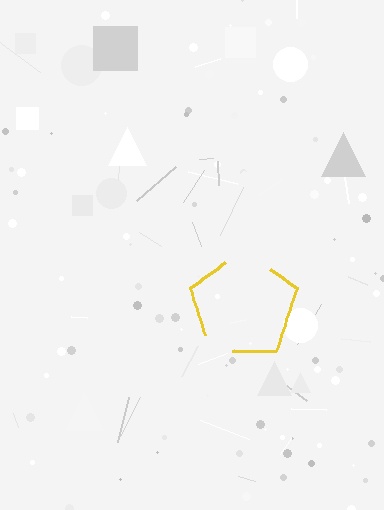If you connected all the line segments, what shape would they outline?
They would outline a pentagon.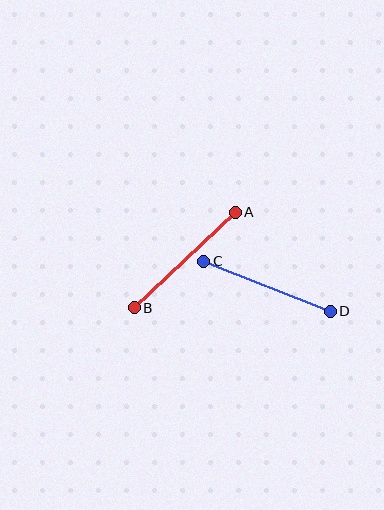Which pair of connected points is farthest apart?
Points A and B are farthest apart.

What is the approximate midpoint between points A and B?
The midpoint is at approximately (185, 260) pixels.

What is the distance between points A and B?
The distance is approximately 139 pixels.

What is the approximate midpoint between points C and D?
The midpoint is at approximately (267, 286) pixels.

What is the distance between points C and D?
The distance is approximately 136 pixels.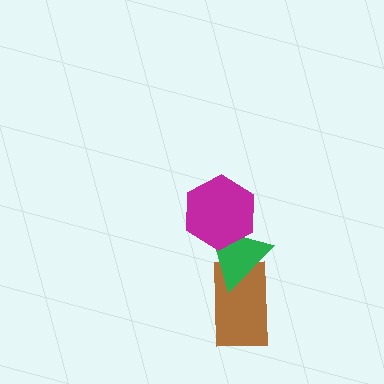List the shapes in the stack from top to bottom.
From top to bottom: the magenta hexagon, the green triangle, the brown rectangle.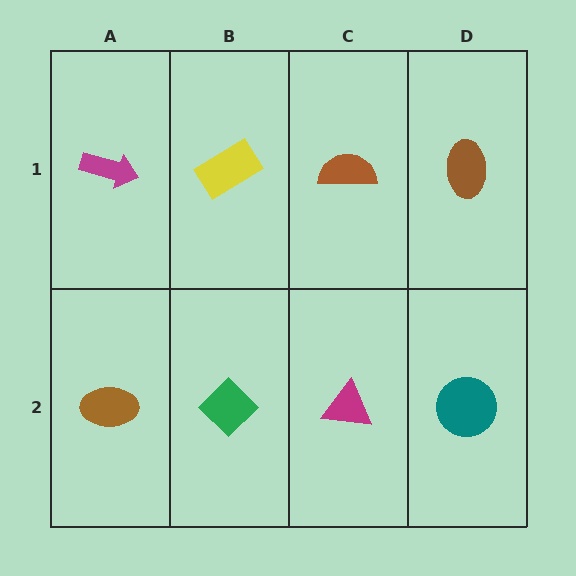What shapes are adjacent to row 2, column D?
A brown ellipse (row 1, column D), a magenta triangle (row 2, column C).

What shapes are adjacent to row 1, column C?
A magenta triangle (row 2, column C), a yellow rectangle (row 1, column B), a brown ellipse (row 1, column D).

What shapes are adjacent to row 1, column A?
A brown ellipse (row 2, column A), a yellow rectangle (row 1, column B).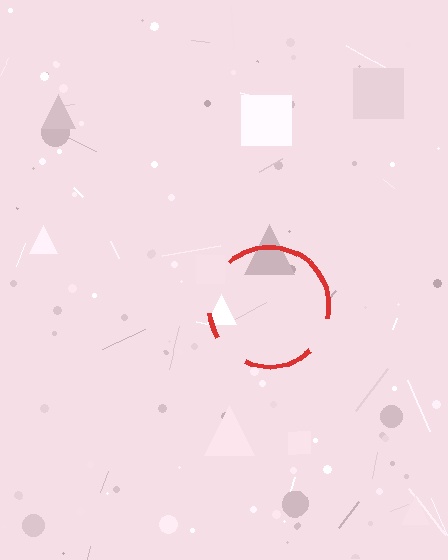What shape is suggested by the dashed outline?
The dashed outline suggests a circle.